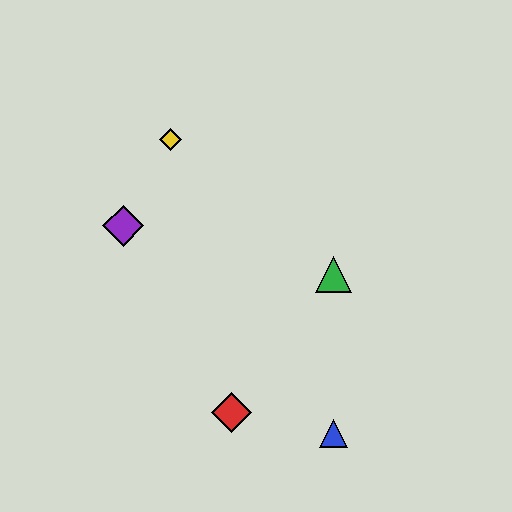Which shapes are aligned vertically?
The blue triangle, the green triangle are aligned vertically.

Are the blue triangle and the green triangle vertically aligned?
Yes, both are at x≈334.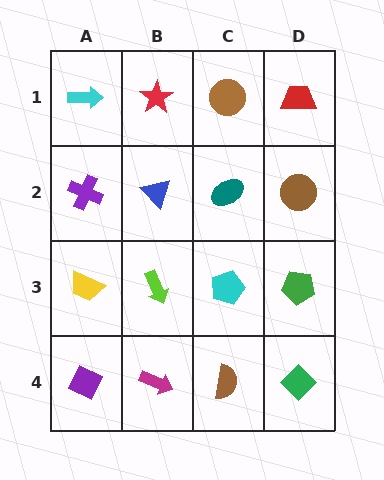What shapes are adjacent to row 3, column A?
A purple cross (row 2, column A), a purple diamond (row 4, column A), a lime arrow (row 3, column B).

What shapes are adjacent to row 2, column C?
A brown circle (row 1, column C), a cyan pentagon (row 3, column C), a blue triangle (row 2, column B), a brown circle (row 2, column D).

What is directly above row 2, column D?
A red trapezoid.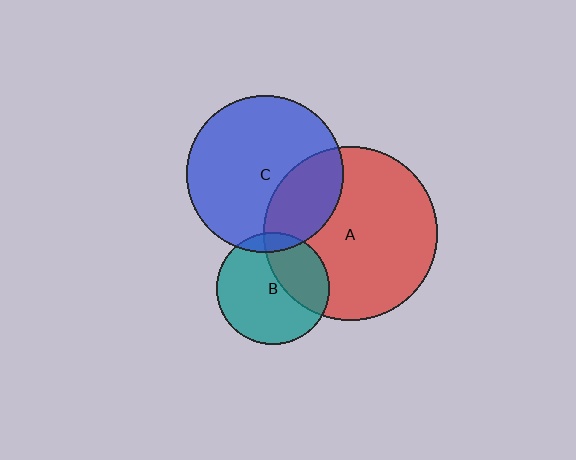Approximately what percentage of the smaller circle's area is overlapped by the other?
Approximately 30%.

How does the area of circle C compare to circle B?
Approximately 1.9 times.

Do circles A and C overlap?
Yes.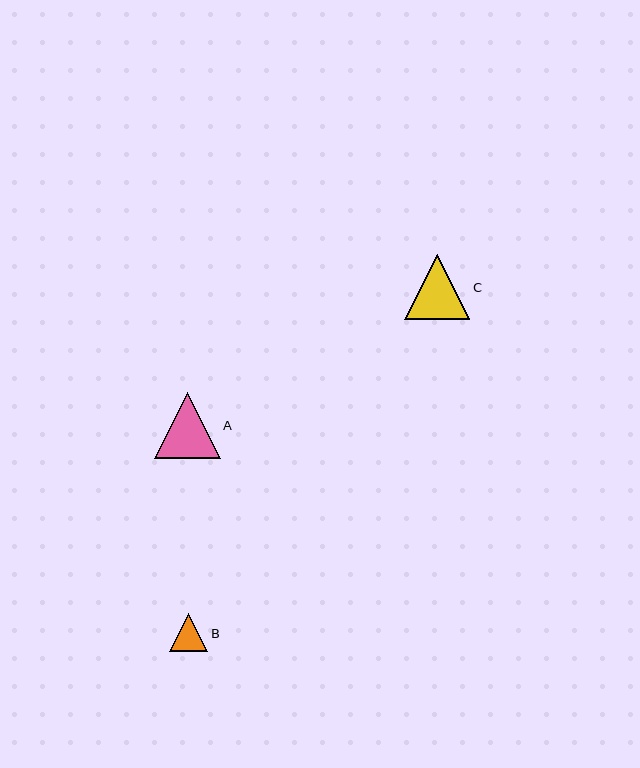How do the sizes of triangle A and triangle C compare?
Triangle A and triangle C are approximately the same size.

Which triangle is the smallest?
Triangle B is the smallest with a size of approximately 38 pixels.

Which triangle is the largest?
Triangle A is the largest with a size of approximately 66 pixels.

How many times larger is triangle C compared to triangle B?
Triangle C is approximately 1.7 times the size of triangle B.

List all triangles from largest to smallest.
From largest to smallest: A, C, B.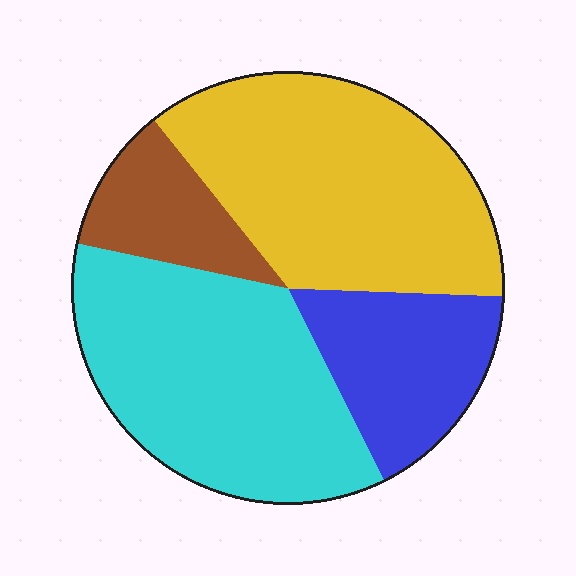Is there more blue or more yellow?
Yellow.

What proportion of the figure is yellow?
Yellow covers around 35% of the figure.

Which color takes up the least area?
Brown, at roughly 10%.